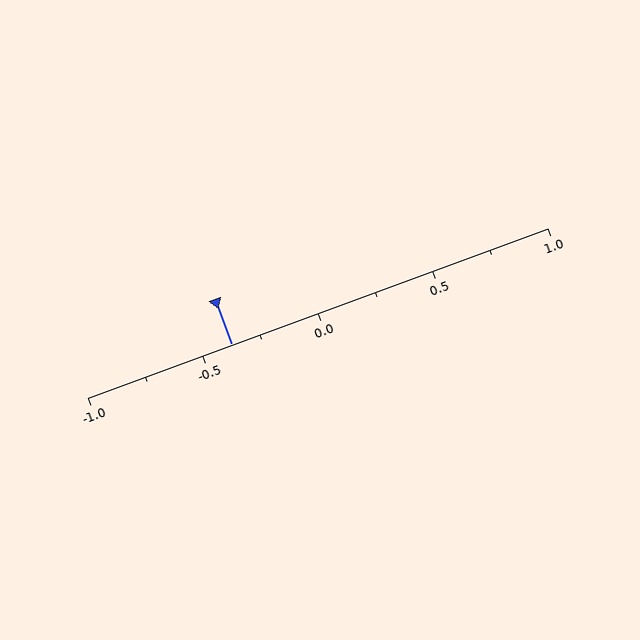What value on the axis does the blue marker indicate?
The marker indicates approximately -0.38.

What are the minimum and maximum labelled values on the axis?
The axis runs from -1.0 to 1.0.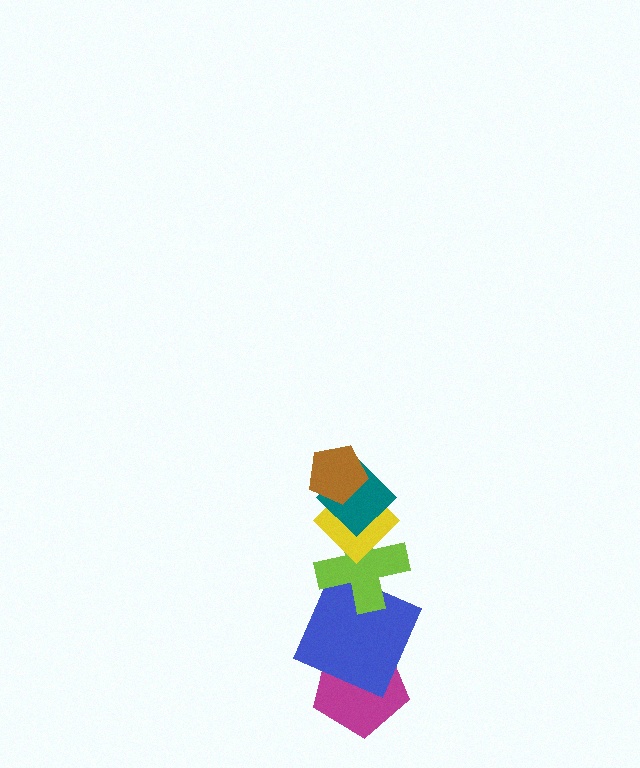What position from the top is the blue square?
The blue square is 5th from the top.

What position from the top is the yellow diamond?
The yellow diamond is 3rd from the top.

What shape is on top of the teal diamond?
The brown pentagon is on top of the teal diamond.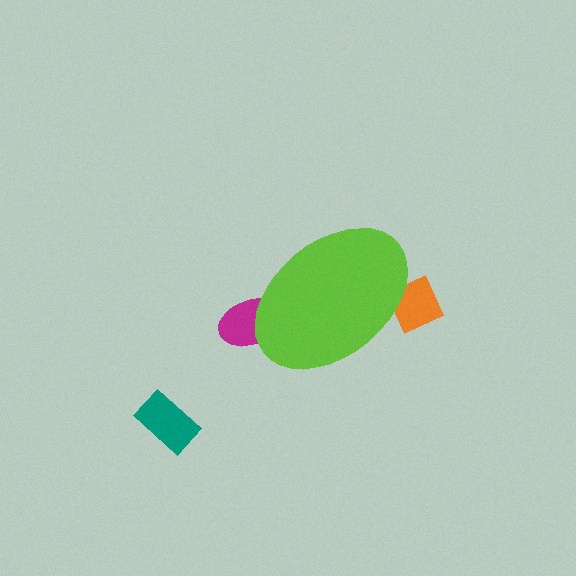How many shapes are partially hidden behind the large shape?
2 shapes are partially hidden.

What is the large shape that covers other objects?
A lime ellipse.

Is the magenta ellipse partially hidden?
Yes, the magenta ellipse is partially hidden behind the lime ellipse.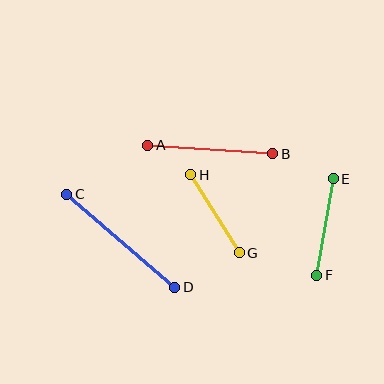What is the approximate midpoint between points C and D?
The midpoint is at approximately (121, 241) pixels.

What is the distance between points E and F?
The distance is approximately 98 pixels.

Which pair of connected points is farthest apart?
Points C and D are farthest apart.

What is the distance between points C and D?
The distance is approximately 142 pixels.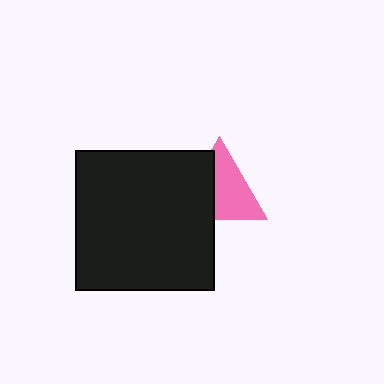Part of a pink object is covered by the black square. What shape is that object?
It is a triangle.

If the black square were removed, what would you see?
You would see the complete pink triangle.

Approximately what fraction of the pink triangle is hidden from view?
Roughly 42% of the pink triangle is hidden behind the black square.